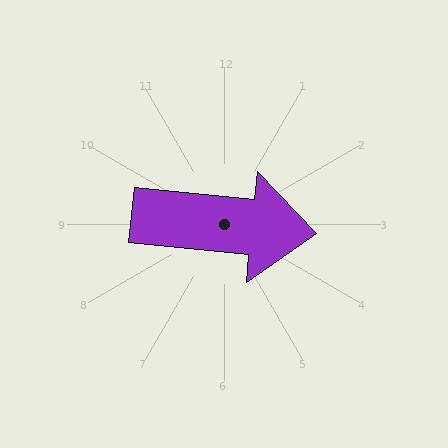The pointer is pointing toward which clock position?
Roughly 3 o'clock.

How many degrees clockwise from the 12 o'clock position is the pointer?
Approximately 96 degrees.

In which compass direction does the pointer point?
East.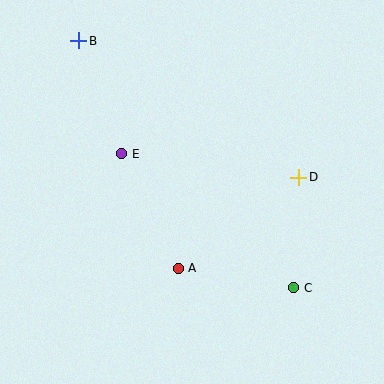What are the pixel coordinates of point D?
Point D is at (299, 177).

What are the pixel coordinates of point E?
Point E is at (122, 154).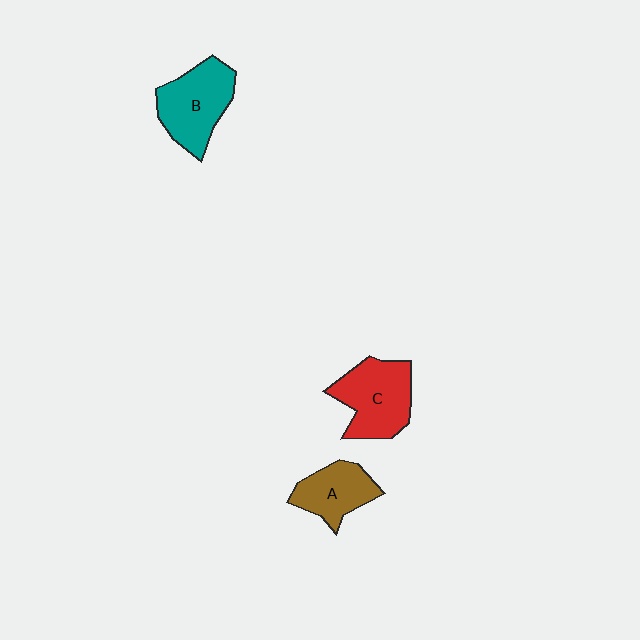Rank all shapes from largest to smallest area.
From largest to smallest: C (red), B (teal), A (brown).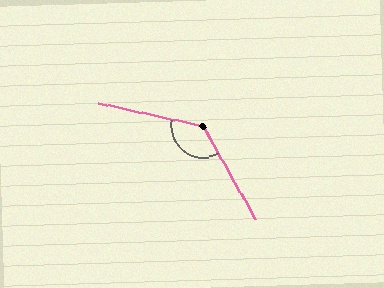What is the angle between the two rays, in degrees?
Approximately 132 degrees.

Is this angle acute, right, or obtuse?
It is obtuse.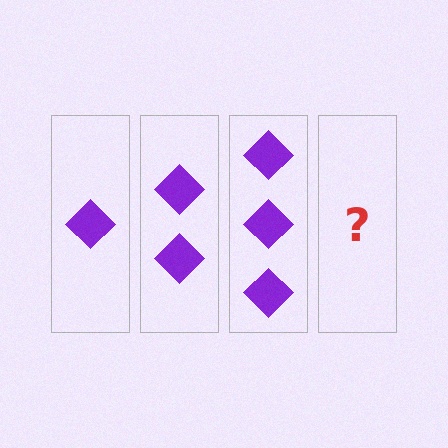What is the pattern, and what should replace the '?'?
The pattern is that each step adds one more diamond. The '?' should be 4 diamonds.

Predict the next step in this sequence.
The next step is 4 diamonds.